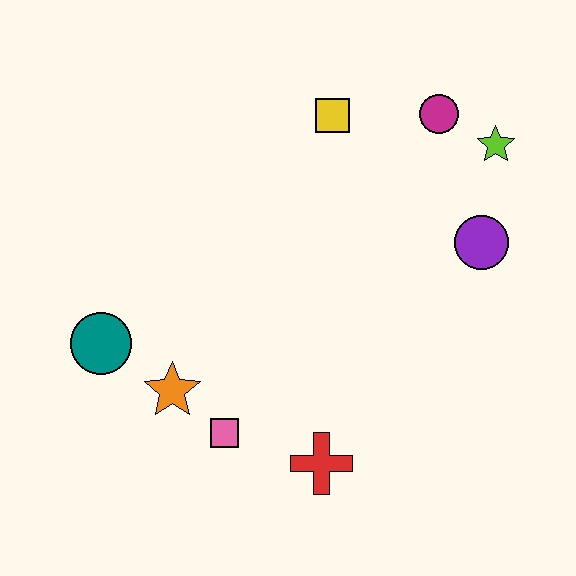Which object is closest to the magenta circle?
The lime star is closest to the magenta circle.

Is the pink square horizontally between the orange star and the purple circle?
Yes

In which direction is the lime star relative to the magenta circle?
The lime star is to the right of the magenta circle.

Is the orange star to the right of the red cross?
No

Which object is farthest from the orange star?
The lime star is farthest from the orange star.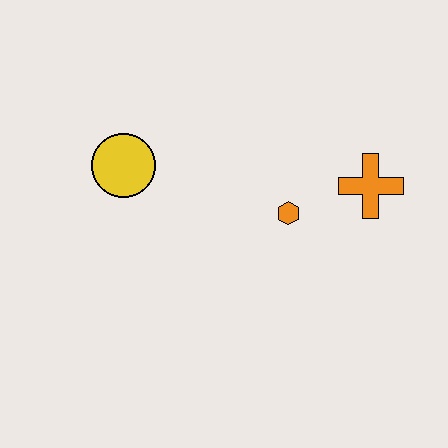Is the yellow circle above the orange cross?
Yes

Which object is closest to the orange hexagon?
The orange cross is closest to the orange hexagon.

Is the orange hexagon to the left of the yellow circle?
No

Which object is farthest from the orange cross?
The yellow circle is farthest from the orange cross.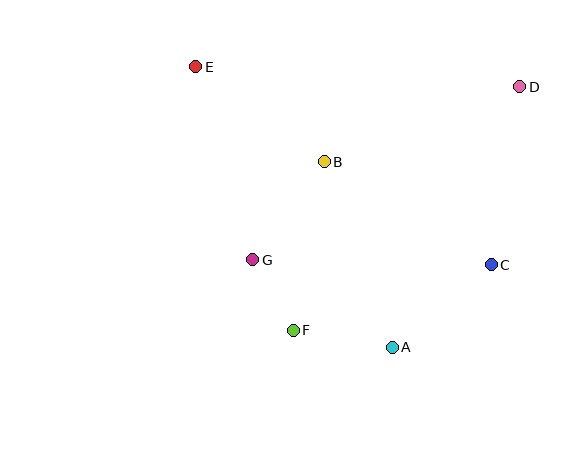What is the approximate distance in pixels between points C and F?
The distance between C and F is approximately 208 pixels.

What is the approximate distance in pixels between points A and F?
The distance between A and F is approximately 100 pixels.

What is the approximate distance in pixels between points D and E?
The distance between D and E is approximately 325 pixels.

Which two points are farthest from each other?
Points C and E are farthest from each other.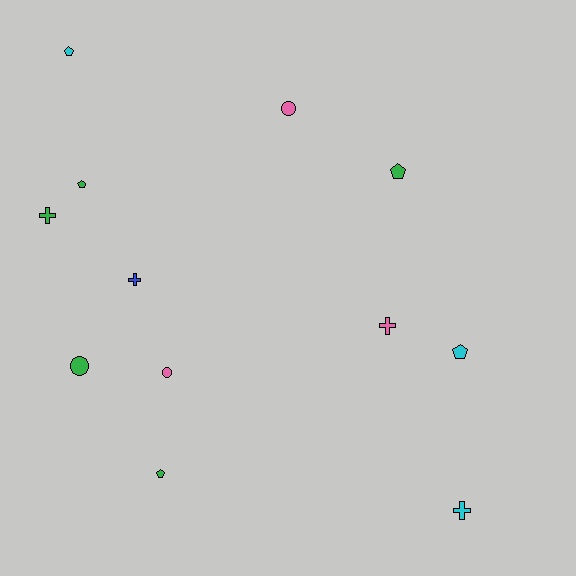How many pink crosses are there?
There is 1 pink cross.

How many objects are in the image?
There are 12 objects.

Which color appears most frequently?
Green, with 5 objects.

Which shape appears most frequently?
Pentagon, with 5 objects.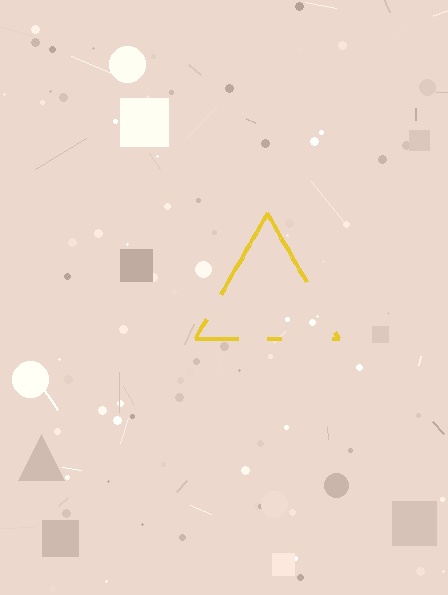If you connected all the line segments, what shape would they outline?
They would outline a triangle.